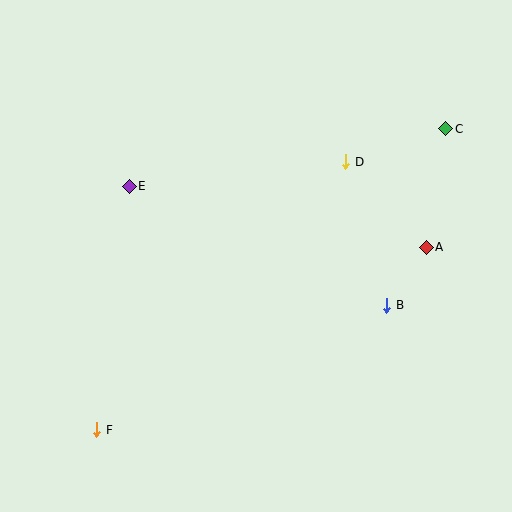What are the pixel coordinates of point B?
Point B is at (387, 305).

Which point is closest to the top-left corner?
Point E is closest to the top-left corner.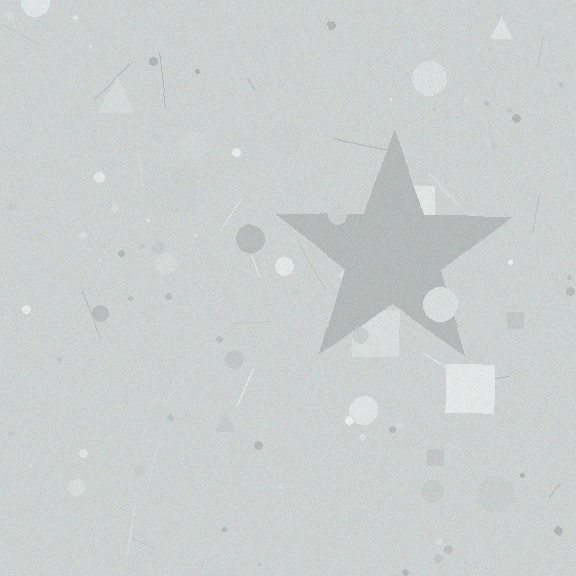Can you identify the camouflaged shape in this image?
The camouflaged shape is a star.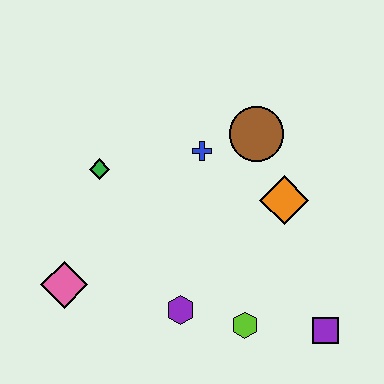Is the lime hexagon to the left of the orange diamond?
Yes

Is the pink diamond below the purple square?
No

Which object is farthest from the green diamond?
The purple square is farthest from the green diamond.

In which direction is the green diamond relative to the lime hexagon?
The green diamond is above the lime hexagon.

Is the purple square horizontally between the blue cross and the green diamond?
No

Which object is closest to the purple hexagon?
The lime hexagon is closest to the purple hexagon.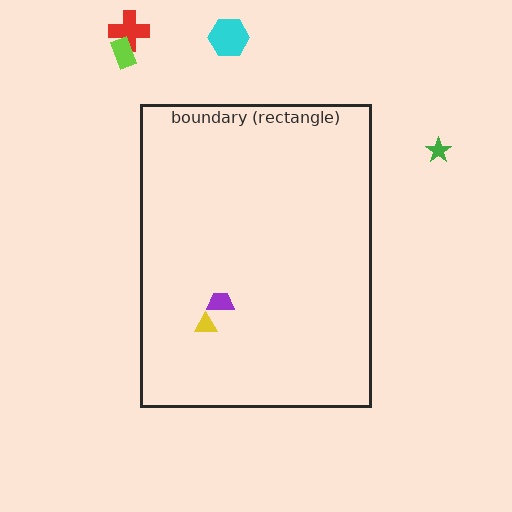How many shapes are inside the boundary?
2 inside, 4 outside.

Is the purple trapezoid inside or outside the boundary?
Inside.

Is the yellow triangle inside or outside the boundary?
Inside.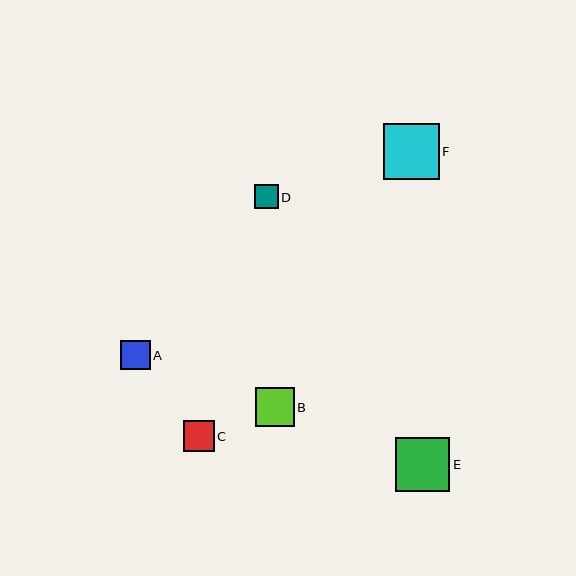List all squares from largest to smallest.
From largest to smallest: F, E, B, C, A, D.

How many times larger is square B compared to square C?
Square B is approximately 1.3 times the size of square C.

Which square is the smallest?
Square D is the smallest with a size of approximately 23 pixels.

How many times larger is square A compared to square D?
Square A is approximately 1.3 times the size of square D.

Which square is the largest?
Square F is the largest with a size of approximately 56 pixels.